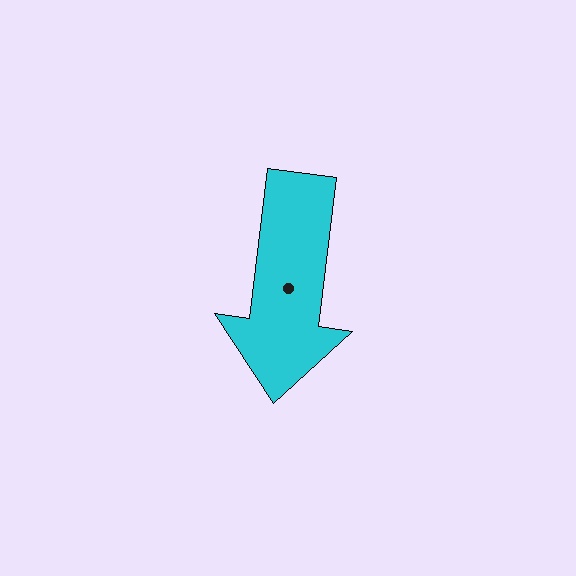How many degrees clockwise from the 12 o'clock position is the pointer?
Approximately 187 degrees.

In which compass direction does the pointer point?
South.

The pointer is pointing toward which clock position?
Roughly 6 o'clock.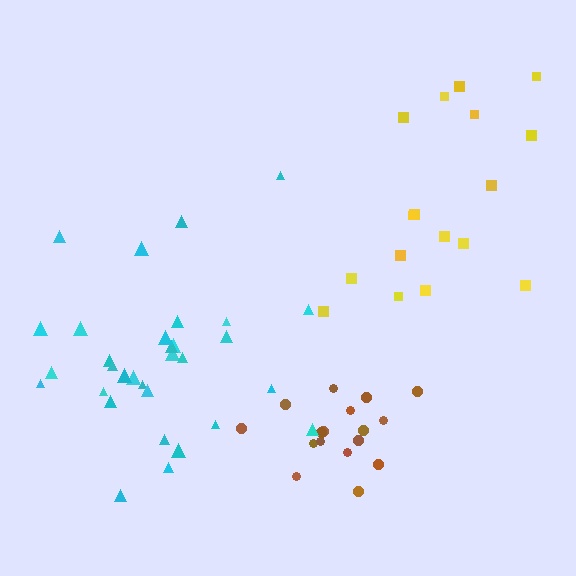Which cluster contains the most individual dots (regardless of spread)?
Cyan (33).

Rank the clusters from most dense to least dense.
brown, cyan, yellow.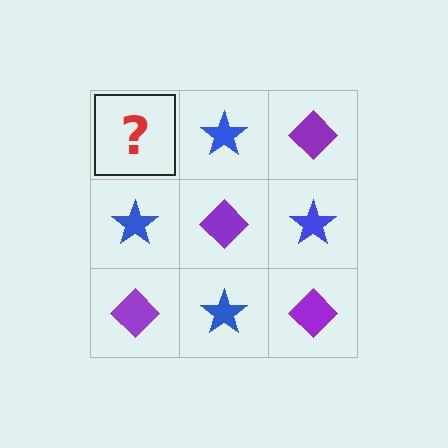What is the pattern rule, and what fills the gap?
The rule is that it alternates purple diamond and blue star in a checkerboard pattern. The gap should be filled with a purple diamond.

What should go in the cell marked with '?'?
The missing cell should contain a purple diamond.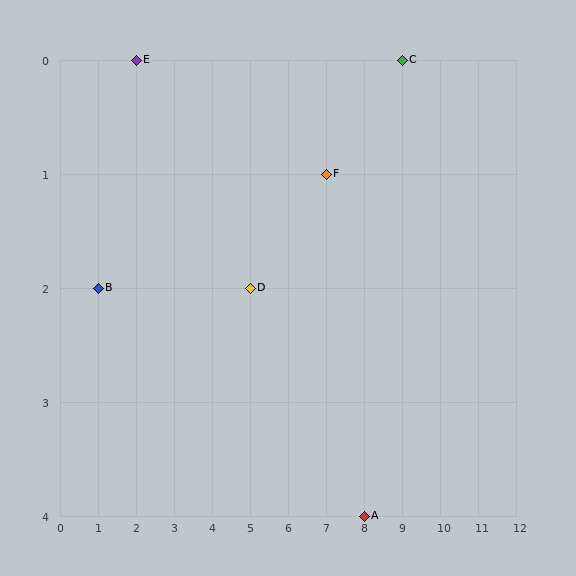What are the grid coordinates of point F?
Point F is at grid coordinates (7, 1).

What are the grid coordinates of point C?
Point C is at grid coordinates (9, 0).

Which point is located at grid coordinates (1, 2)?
Point B is at (1, 2).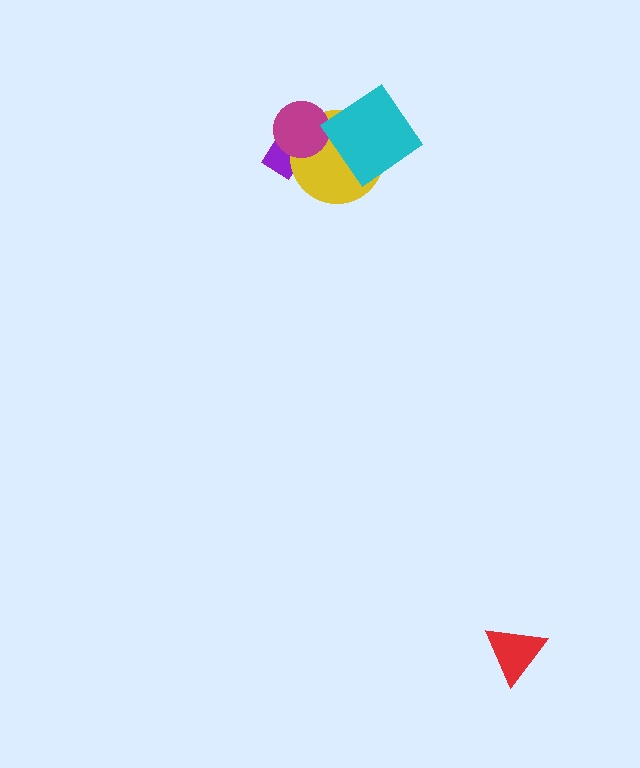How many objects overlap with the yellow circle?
3 objects overlap with the yellow circle.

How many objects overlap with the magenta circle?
2 objects overlap with the magenta circle.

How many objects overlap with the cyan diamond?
1 object overlaps with the cyan diamond.